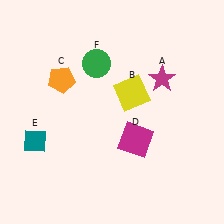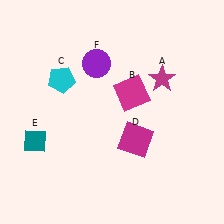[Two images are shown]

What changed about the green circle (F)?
In Image 1, F is green. In Image 2, it changed to purple.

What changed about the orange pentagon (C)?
In Image 1, C is orange. In Image 2, it changed to cyan.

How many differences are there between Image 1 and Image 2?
There are 3 differences between the two images.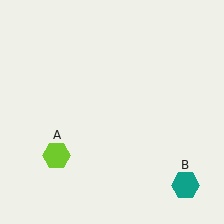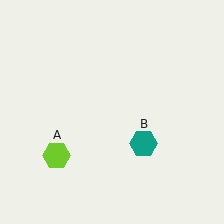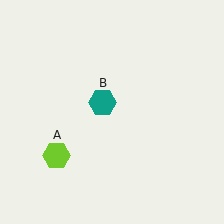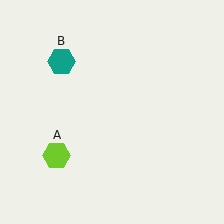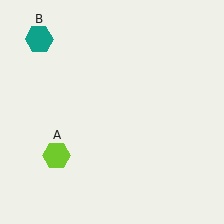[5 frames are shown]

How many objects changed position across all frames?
1 object changed position: teal hexagon (object B).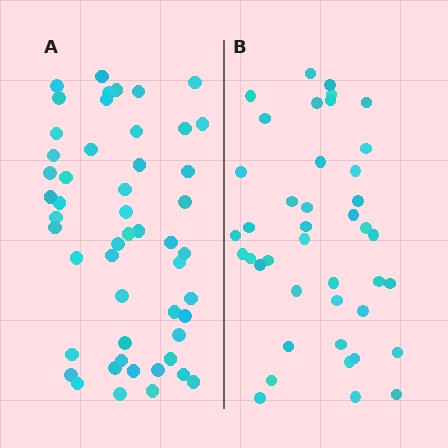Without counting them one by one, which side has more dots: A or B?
Region A (the left region) has more dots.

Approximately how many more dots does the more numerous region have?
Region A has roughly 10 or so more dots than region B.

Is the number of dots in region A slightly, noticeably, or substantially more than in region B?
Region A has only slightly more — the two regions are fairly close. The ratio is roughly 1.2 to 1.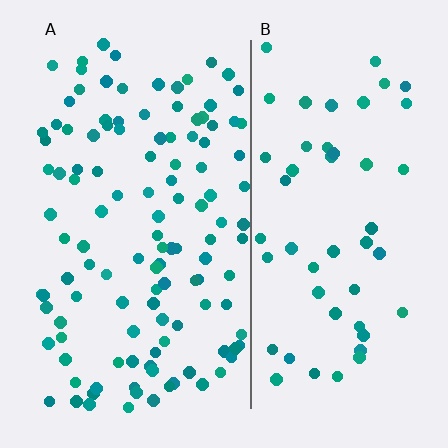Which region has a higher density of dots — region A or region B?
A (the left).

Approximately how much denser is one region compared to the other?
Approximately 2.2× — region A over region B.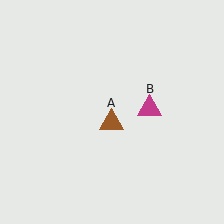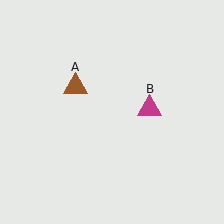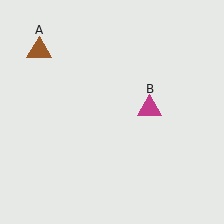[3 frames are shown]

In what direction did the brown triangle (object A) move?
The brown triangle (object A) moved up and to the left.